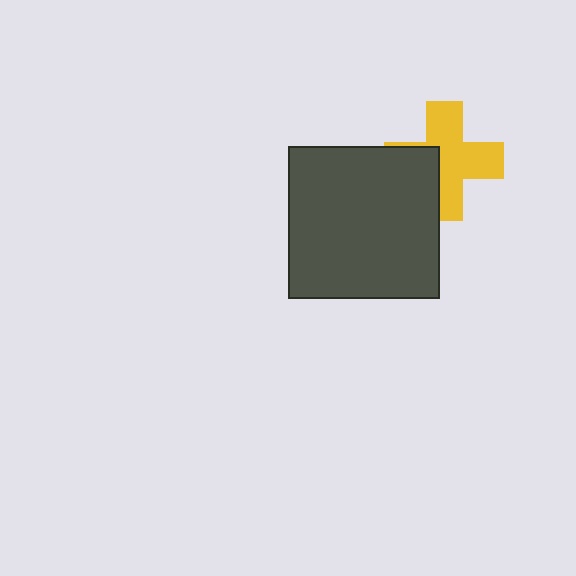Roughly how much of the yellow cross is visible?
Most of it is visible (roughly 68%).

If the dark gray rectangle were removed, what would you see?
You would see the complete yellow cross.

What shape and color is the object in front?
The object in front is a dark gray rectangle.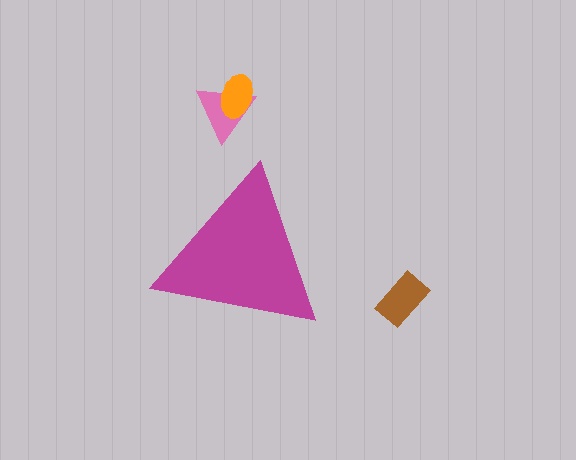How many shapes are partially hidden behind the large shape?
0 shapes are partially hidden.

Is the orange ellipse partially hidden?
No, the orange ellipse is fully visible.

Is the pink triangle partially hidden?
No, the pink triangle is fully visible.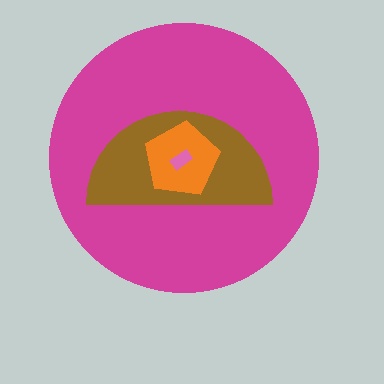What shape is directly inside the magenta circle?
The brown semicircle.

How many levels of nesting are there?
4.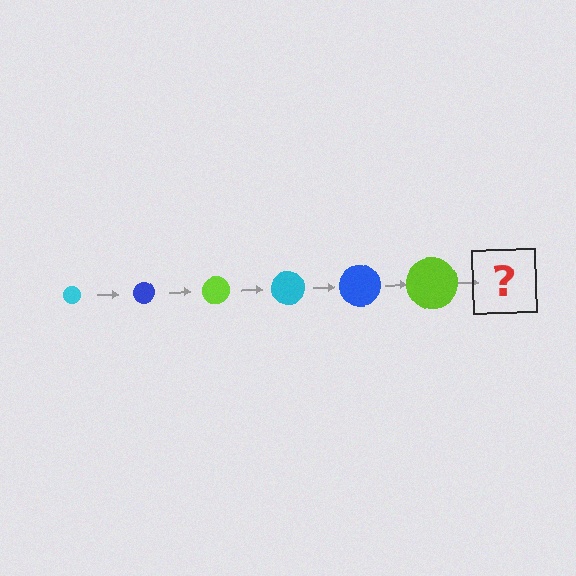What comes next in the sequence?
The next element should be a cyan circle, larger than the previous one.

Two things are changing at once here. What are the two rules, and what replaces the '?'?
The two rules are that the circle grows larger each step and the color cycles through cyan, blue, and lime. The '?' should be a cyan circle, larger than the previous one.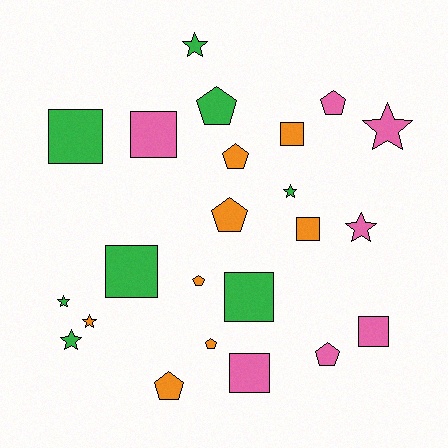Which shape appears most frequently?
Square, with 8 objects.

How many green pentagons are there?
There is 1 green pentagon.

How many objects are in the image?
There are 23 objects.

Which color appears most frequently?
Orange, with 8 objects.